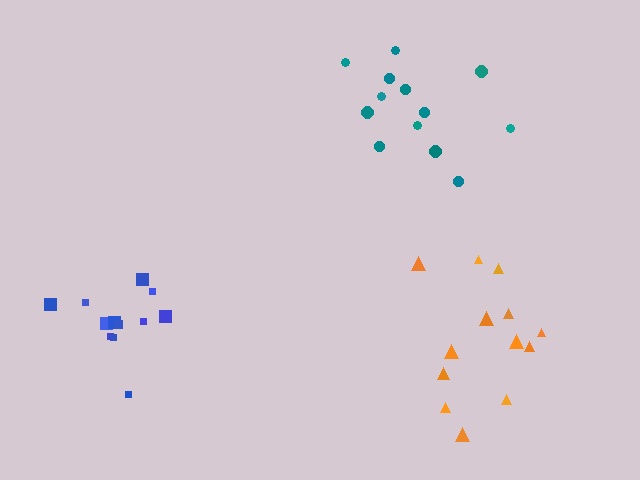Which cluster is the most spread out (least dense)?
Teal.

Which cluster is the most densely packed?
Blue.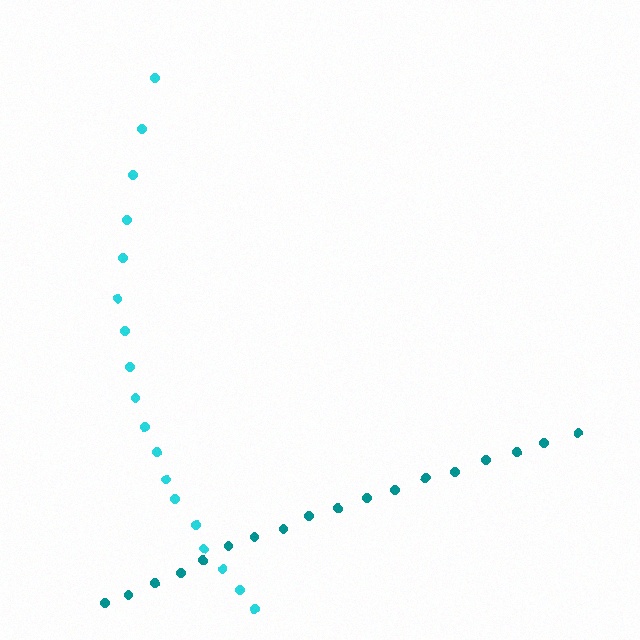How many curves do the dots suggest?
There are 2 distinct paths.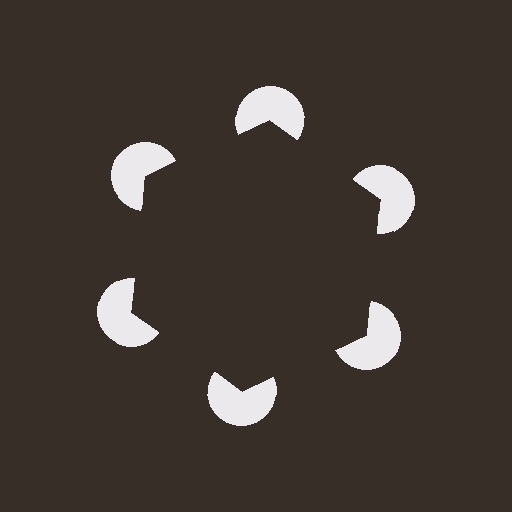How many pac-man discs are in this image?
There are 6 — one at each vertex of the illusory hexagon.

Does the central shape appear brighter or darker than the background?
It typically appears slightly darker than the background, even though no actual brightness change is drawn.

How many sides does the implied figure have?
6 sides.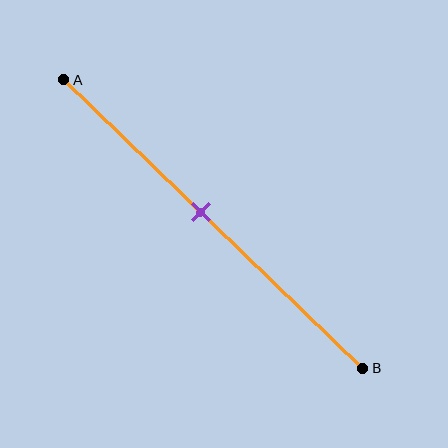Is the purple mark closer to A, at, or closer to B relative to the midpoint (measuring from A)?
The purple mark is closer to point A than the midpoint of segment AB.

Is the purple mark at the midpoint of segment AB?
No, the mark is at about 45% from A, not at the 50% midpoint.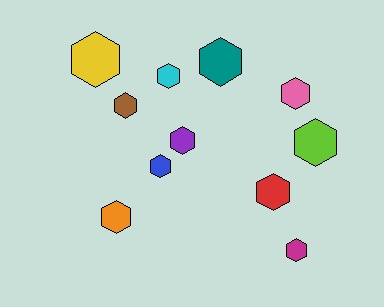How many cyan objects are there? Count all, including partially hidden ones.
There is 1 cyan object.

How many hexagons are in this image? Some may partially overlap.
There are 11 hexagons.